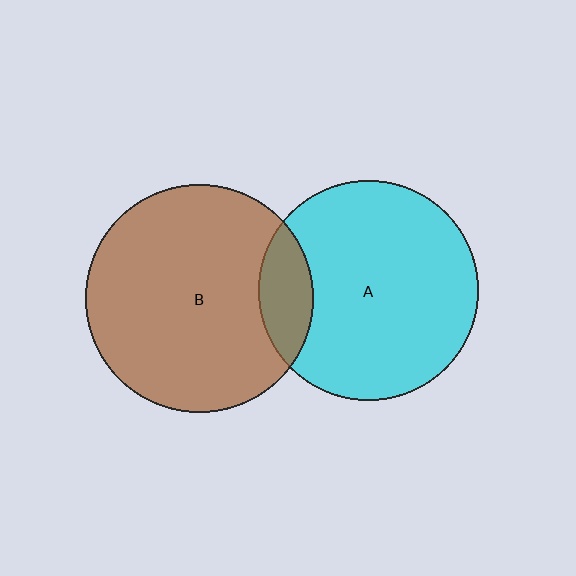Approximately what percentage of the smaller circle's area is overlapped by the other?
Approximately 15%.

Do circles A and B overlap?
Yes.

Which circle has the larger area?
Circle B (brown).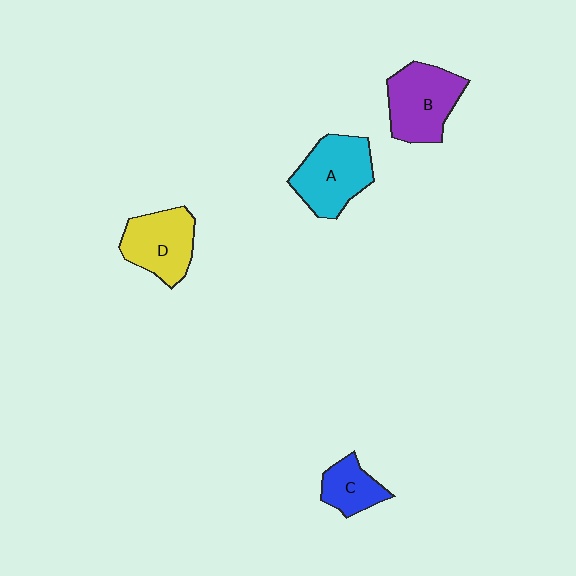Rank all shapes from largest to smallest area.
From largest to smallest: A (cyan), B (purple), D (yellow), C (blue).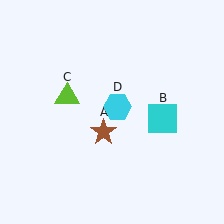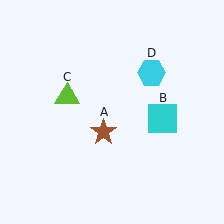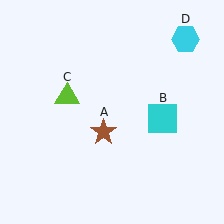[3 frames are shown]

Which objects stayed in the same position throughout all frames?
Brown star (object A) and cyan square (object B) and lime triangle (object C) remained stationary.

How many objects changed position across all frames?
1 object changed position: cyan hexagon (object D).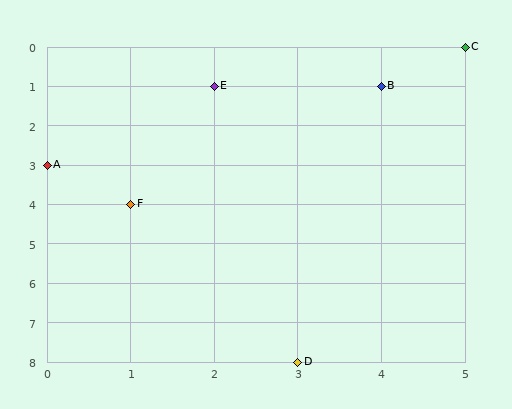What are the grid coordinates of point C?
Point C is at grid coordinates (5, 0).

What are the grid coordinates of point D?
Point D is at grid coordinates (3, 8).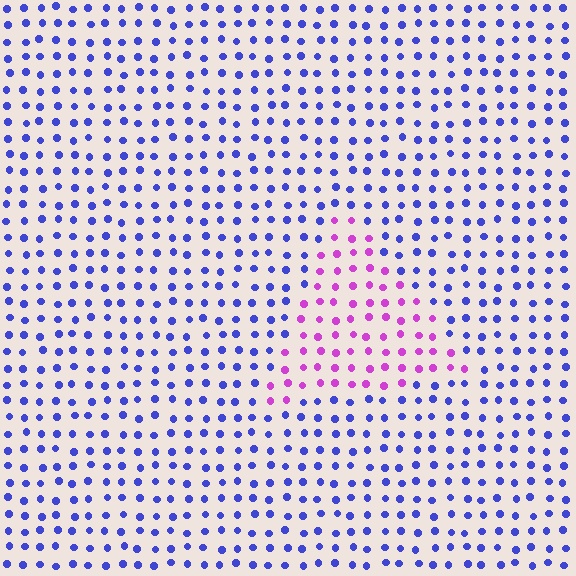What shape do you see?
I see a triangle.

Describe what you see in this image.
The image is filled with small blue elements in a uniform arrangement. A triangle-shaped region is visible where the elements are tinted to a slightly different hue, forming a subtle color boundary.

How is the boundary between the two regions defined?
The boundary is defined purely by a slight shift in hue (about 61 degrees). Spacing, size, and orientation are identical on both sides.